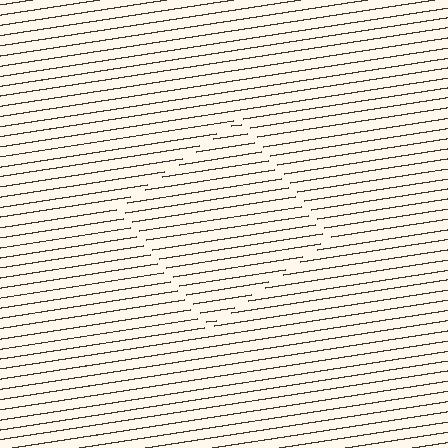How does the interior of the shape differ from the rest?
The interior of the shape contains the same grating, shifted by half a period — the contour is defined by the phase discontinuity where line-ends from the inner and outer gratings abut.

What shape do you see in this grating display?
An illusory square. The interior of the shape contains the same grating, shifted by half a period — the contour is defined by the phase discontinuity where line-ends from the inner and outer gratings abut.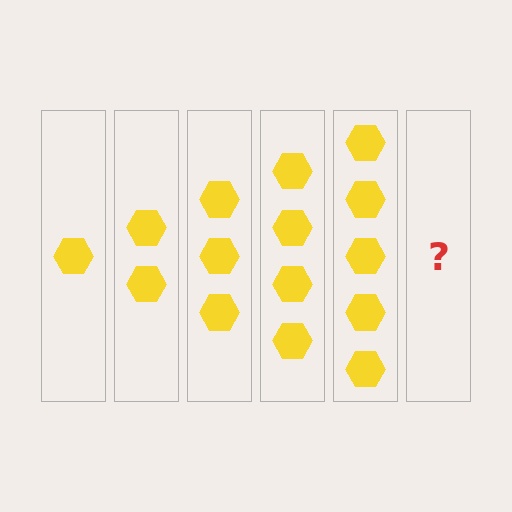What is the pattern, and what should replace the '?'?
The pattern is that each step adds one more hexagon. The '?' should be 6 hexagons.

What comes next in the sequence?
The next element should be 6 hexagons.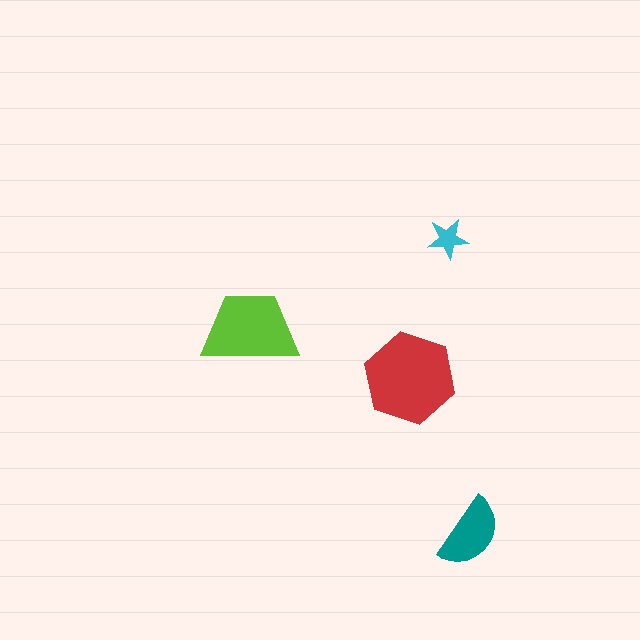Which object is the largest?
The red hexagon.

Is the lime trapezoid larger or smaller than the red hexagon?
Smaller.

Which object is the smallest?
The cyan star.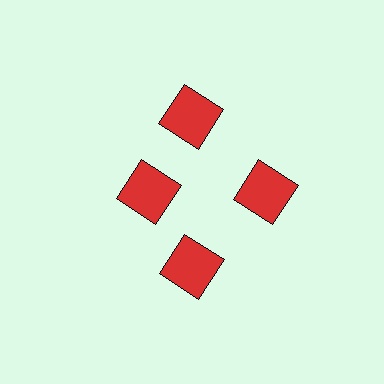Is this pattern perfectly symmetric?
No. The 4 red squares are arranged in a ring, but one element near the 9 o'clock position is pulled inward toward the center, breaking the 4-fold rotational symmetry.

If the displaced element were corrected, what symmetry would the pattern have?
It would have 4-fold rotational symmetry — the pattern would map onto itself every 90 degrees.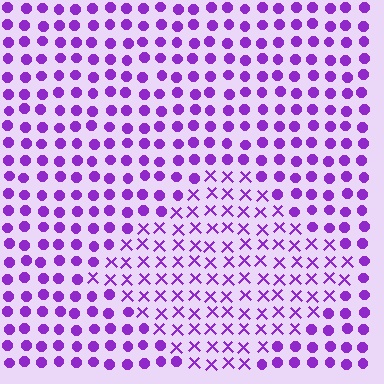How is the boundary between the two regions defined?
The boundary is defined by a change in element shape: X marks inside vs. circles outside. All elements share the same color and spacing.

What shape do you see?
I see a diamond.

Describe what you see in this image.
The image is filled with small purple elements arranged in a uniform grid. A diamond-shaped region contains X marks, while the surrounding area contains circles. The boundary is defined purely by the change in element shape.